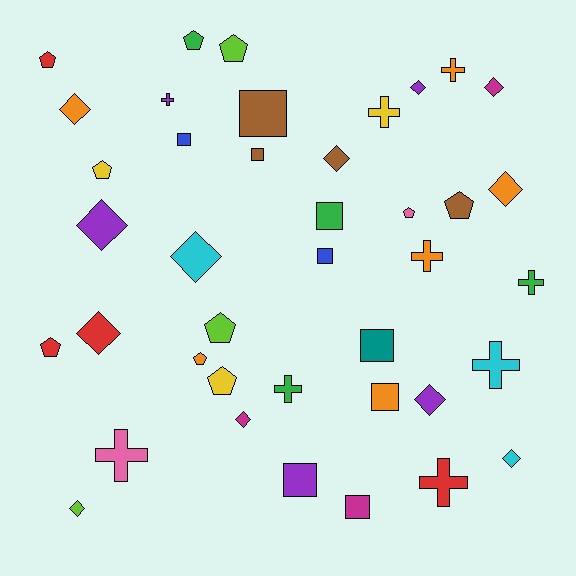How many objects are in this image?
There are 40 objects.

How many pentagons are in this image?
There are 10 pentagons.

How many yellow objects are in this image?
There are 3 yellow objects.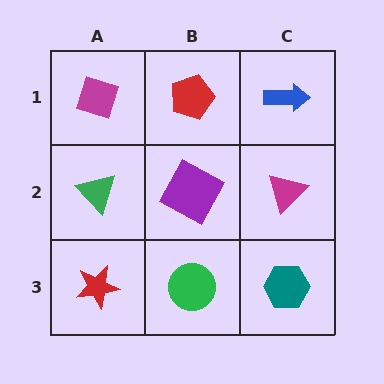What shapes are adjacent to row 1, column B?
A purple square (row 2, column B), a magenta diamond (row 1, column A), a blue arrow (row 1, column C).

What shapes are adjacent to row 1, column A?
A green triangle (row 2, column A), a red pentagon (row 1, column B).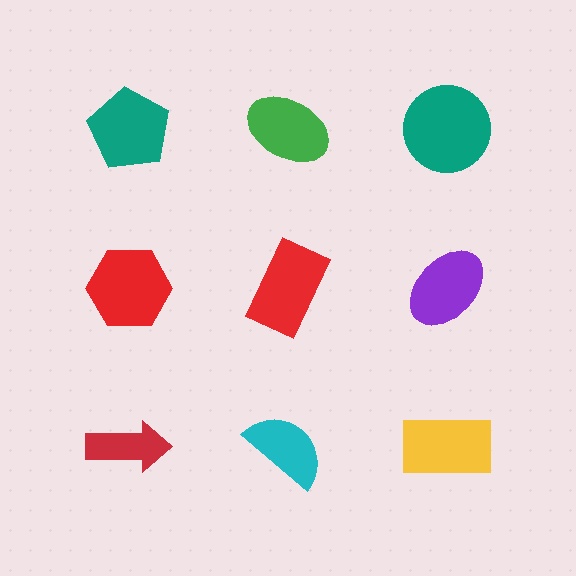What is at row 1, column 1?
A teal pentagon.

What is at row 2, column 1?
A red hexagon.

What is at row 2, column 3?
A purple ellipse.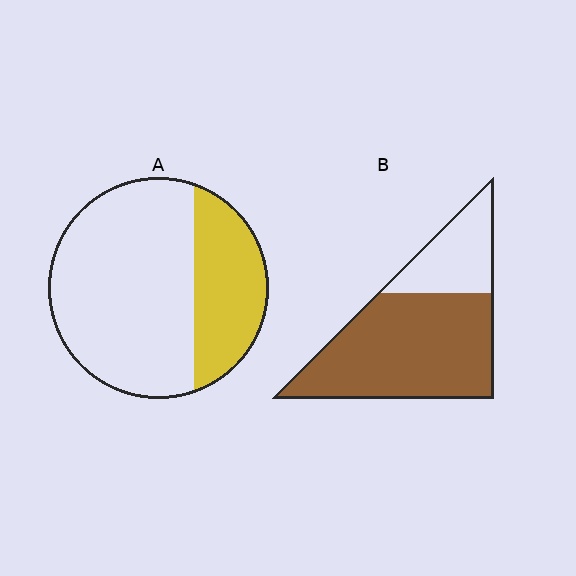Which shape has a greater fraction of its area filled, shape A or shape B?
Shape B.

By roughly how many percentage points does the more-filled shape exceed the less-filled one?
By roughly 45 percentage points (B over A).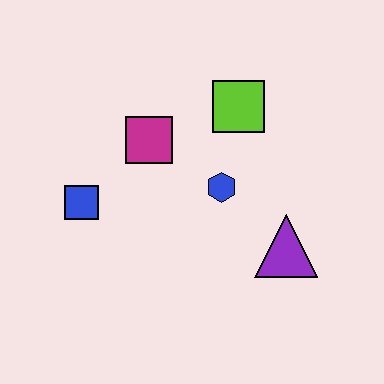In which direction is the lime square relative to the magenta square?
The lime square is to the right of the magenta square.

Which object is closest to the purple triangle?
The blue hexagon is closest to the purple triangle.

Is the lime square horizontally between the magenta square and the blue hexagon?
No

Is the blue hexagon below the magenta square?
Yes